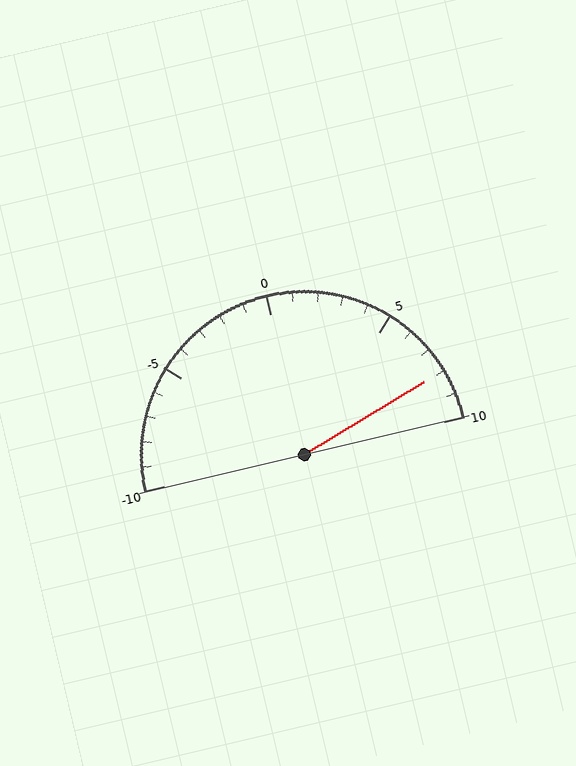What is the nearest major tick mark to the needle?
The nearest major tick mark is 10.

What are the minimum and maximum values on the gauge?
The gauge ranges from -10 to 10.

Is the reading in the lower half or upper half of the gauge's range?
The reading is in the upper half of the range (-10 to 10).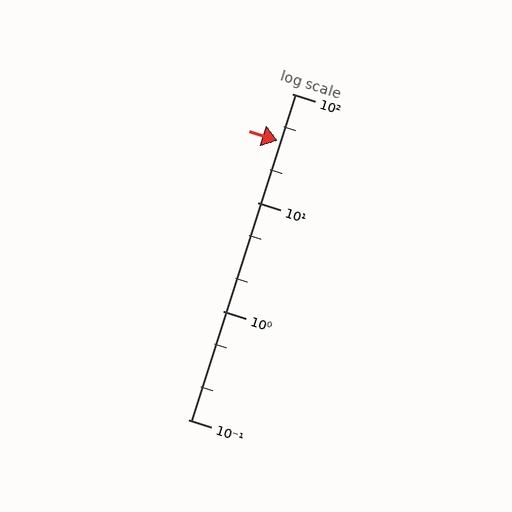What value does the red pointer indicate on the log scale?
The pointer indicates approximately 37.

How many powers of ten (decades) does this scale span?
The scale spans 3 decades, from 0.1 to 100.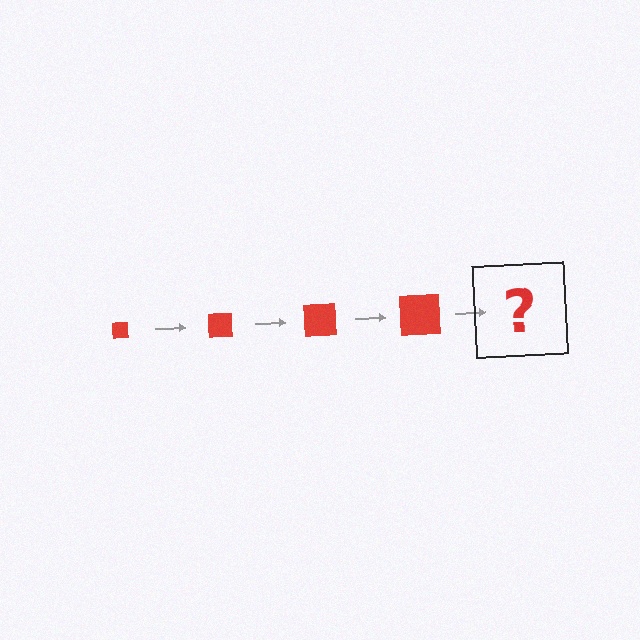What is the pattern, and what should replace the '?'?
The pattern is that the square gets progressively larger each step. The '?' should be a red square, larger than the previous one.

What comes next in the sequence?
The next element should be a red square, larger than the previous one.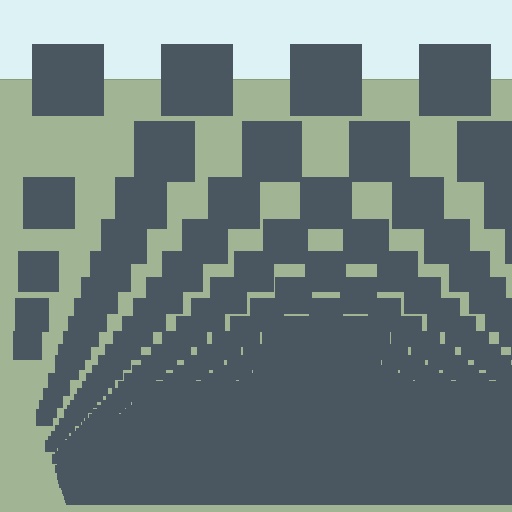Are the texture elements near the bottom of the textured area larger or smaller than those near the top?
Smaller. The gradient is inverted — elements near the bottom are smaller and denser.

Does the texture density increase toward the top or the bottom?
Density increases toward the bottom.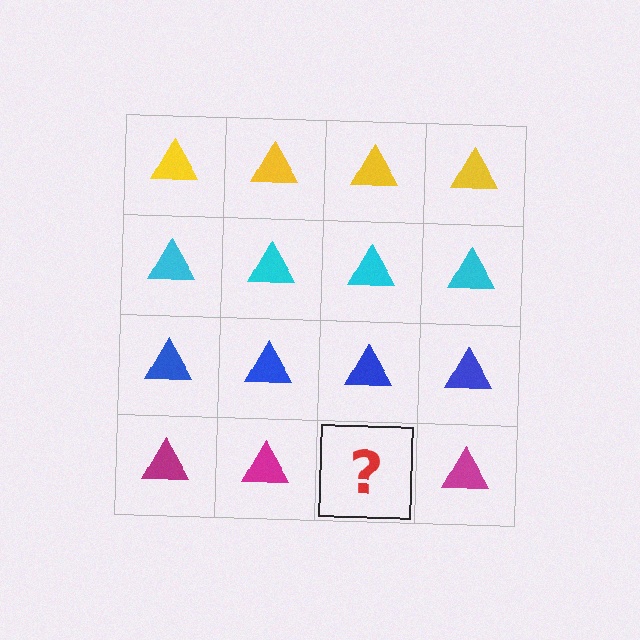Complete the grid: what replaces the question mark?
The question mark should be replaced with a magenta triangle.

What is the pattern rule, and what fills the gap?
The rule is that each row has a consistent color. The gap should be filled with a magenta triangle.